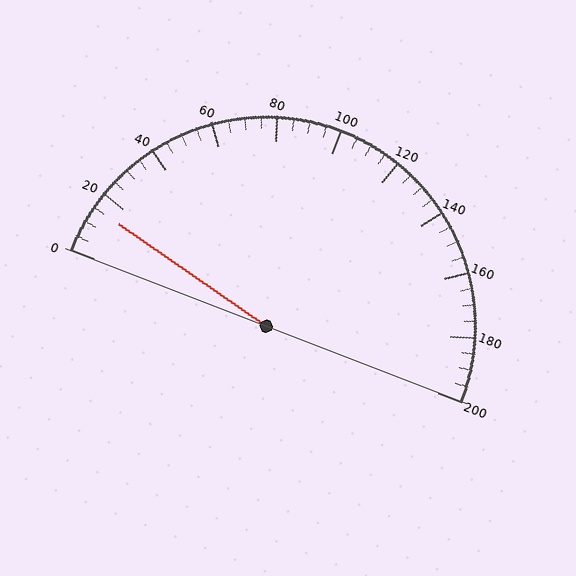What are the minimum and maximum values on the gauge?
The gauge ranges from 0 to 200.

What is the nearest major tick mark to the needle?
The nearest major tick mark is 20.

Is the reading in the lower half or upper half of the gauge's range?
The reading is in the lower half of the range (0 to 200).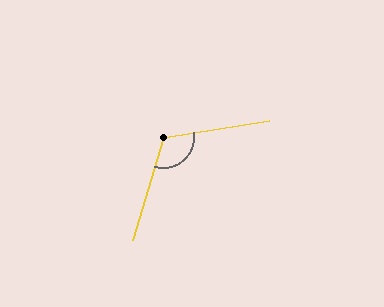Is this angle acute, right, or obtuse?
It is obtuse.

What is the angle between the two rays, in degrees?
Approximately 116 degrees.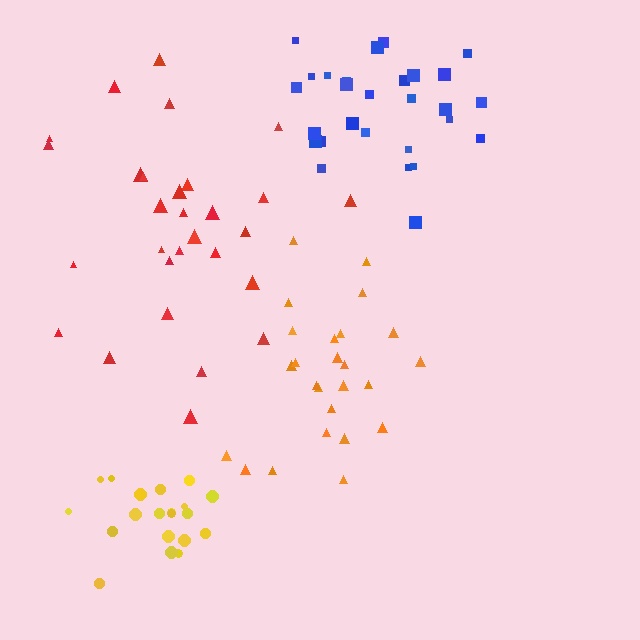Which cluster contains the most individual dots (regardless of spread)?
Red (29).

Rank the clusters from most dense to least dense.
yellow, blue, orange, red.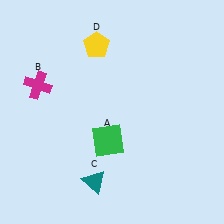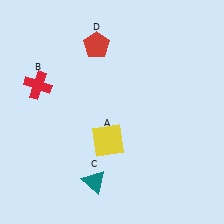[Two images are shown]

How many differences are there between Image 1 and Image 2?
There are 3 differences between the two images.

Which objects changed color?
A changed from green to yellow. B changed from magenta to red. D changed from yellow to red.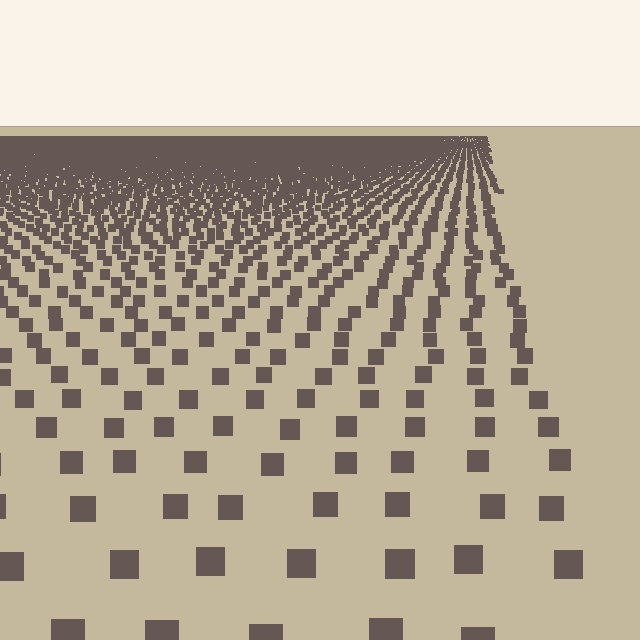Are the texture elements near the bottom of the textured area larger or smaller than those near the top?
Larger. Near the bottom, elements are closer to the viewer and appear at a bigger on-screen size.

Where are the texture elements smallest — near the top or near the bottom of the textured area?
Near the top.